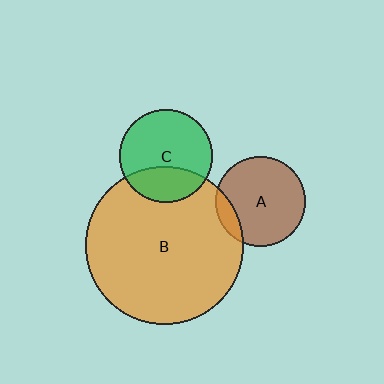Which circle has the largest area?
Circle B (orange).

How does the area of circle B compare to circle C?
Approximately 2.9 times.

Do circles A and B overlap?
Yes.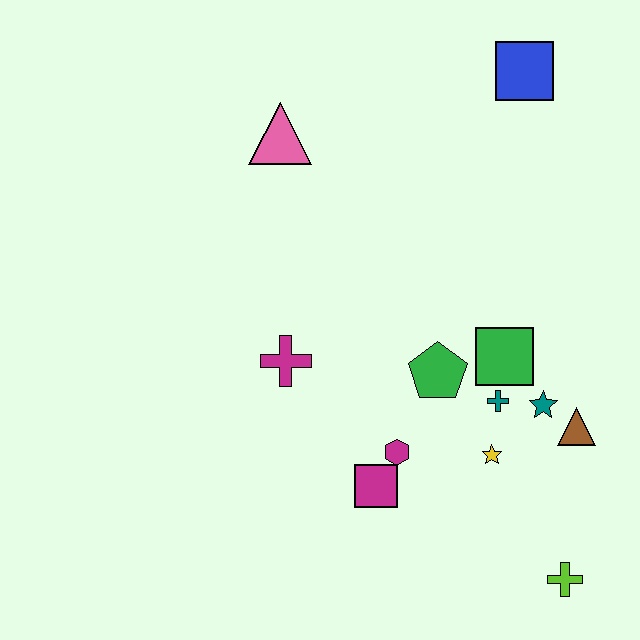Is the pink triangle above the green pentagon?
Yes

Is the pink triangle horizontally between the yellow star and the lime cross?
No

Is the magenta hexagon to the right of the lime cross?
No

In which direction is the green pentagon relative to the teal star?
The green pentagon is to the left of the teal star.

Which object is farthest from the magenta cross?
The blue square is farthest from the magenta cross.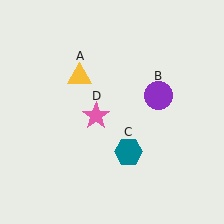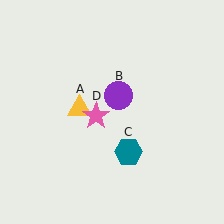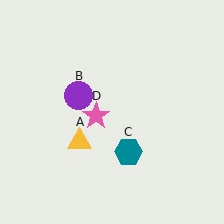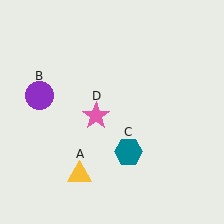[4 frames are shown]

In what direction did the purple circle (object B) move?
The purple circle (object B) moved left.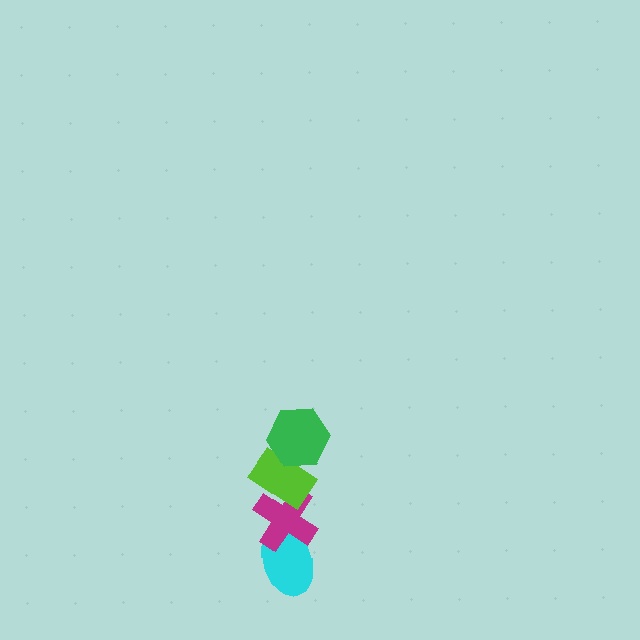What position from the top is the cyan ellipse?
The cyan ellipse is 4th from the top.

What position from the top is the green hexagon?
The green hexagon is 1st from the top.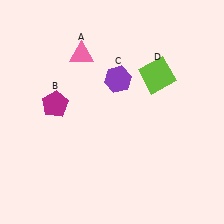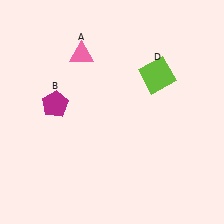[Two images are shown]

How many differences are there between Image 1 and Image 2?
There is 1 difference between the two images.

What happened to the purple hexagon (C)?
The purple hexagon (C) was removed in Image 2. It was in the top-right area of Image 1.